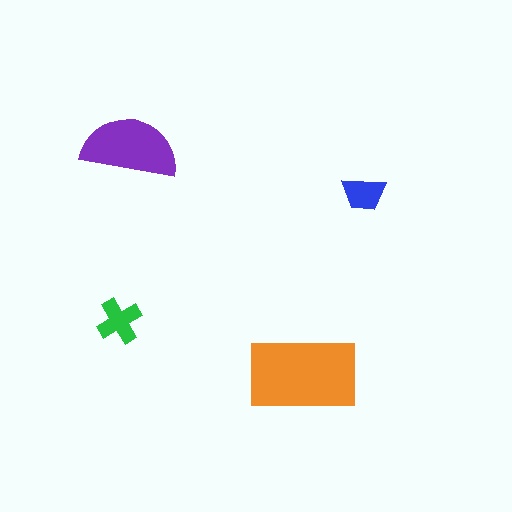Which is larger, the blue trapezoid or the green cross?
The green cross.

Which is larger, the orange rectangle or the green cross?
The orange rectangle.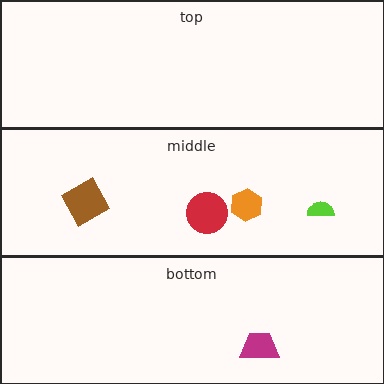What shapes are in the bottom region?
The magenta trapezoid.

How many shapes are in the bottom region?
1.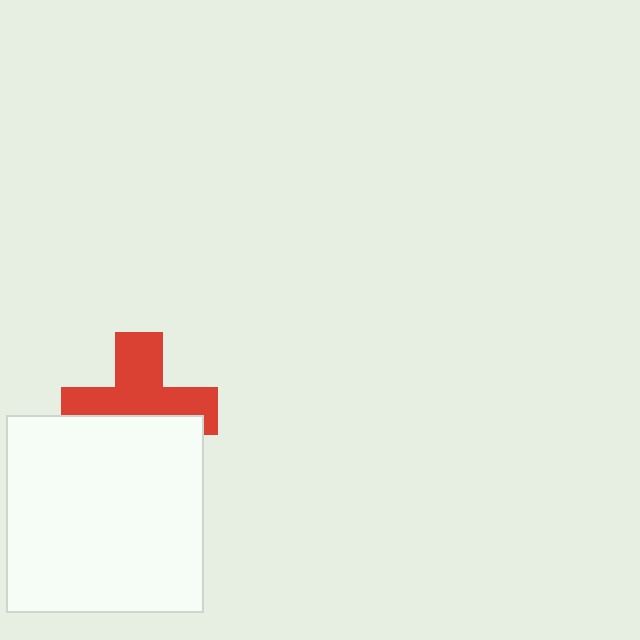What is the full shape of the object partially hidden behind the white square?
The partially hidden object is a red cross.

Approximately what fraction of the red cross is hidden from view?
Roughly 43% of the red cross is hidden behind the white square.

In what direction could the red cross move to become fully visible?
The red cross could move up. That would shift it out from behind the white square entirely.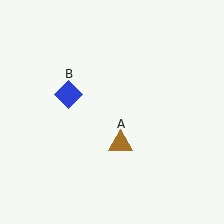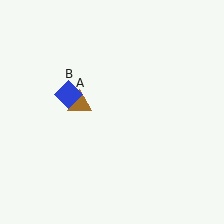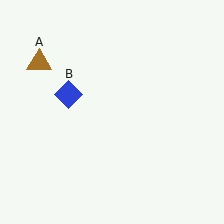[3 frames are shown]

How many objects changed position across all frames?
1 object changed position: brown triangle (object A).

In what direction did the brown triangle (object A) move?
The brown triangle (object A) moved up and to the left.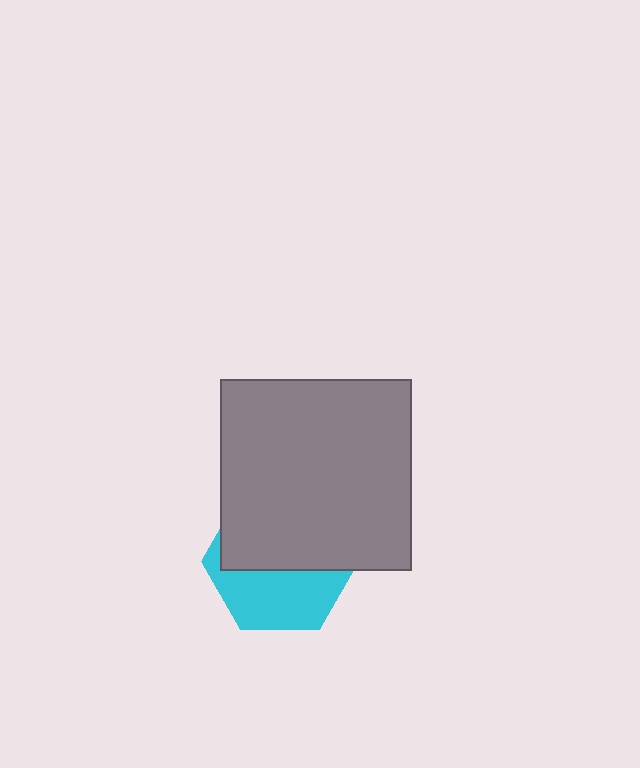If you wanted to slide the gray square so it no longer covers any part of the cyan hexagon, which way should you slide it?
Slide it up — that is the most direct way to separate the two shapes.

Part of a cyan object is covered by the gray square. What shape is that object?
It is a hexagon.